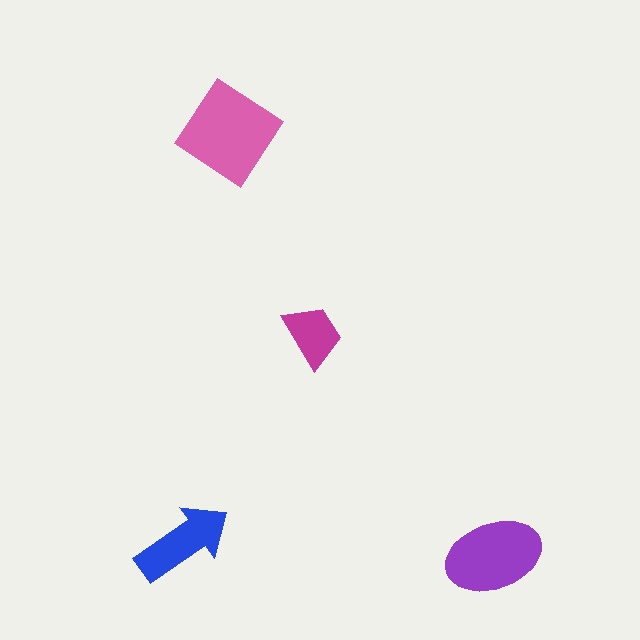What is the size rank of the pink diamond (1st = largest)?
1st.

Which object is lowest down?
The purple ellipse is bottommost.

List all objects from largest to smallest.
The pink diamond, the purple ellipse, the blue arrow, the magenta trapezoid.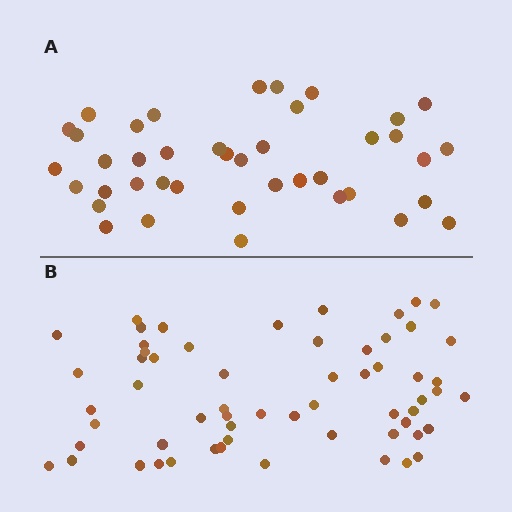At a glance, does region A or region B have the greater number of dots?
Region B (the bottom region) has more dots.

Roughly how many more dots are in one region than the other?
Region B has approximately 20 more dots than region A.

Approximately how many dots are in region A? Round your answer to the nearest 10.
About 40 dots. (The exact count is 41, which rounds to 40.)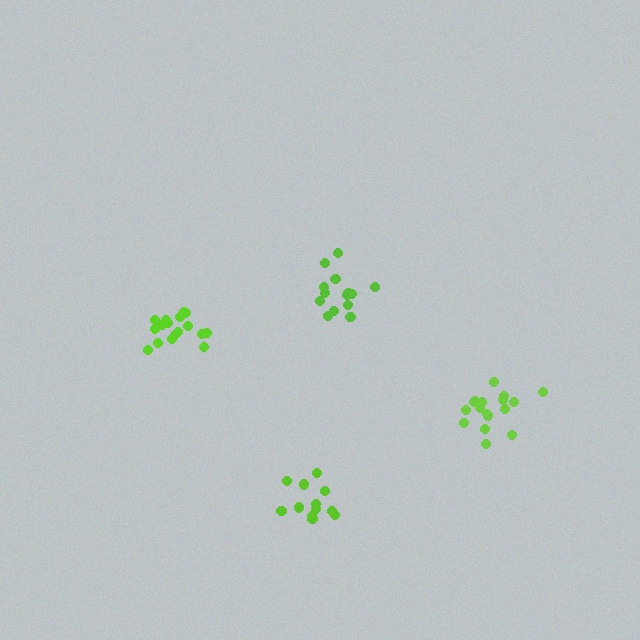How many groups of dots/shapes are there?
There are 4 groups.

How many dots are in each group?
Group 1: 17 dots, Group 2: 14 dots, Group 3: 12 dots, Group 4: 17 dots (60 total).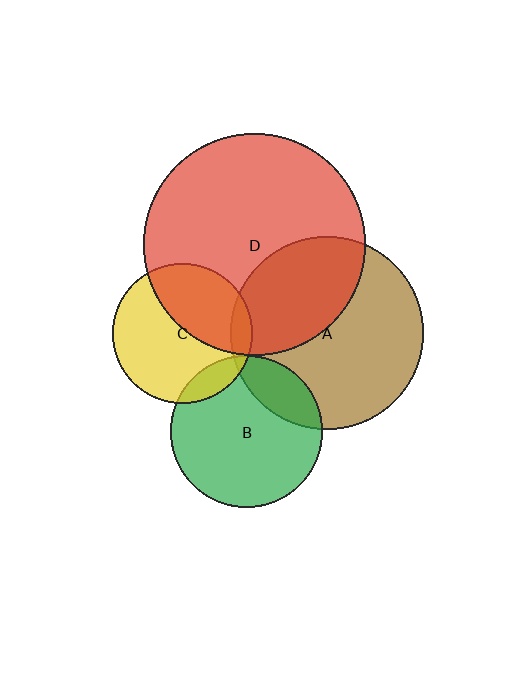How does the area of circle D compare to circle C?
Approximately 2.5 times.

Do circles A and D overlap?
Yes.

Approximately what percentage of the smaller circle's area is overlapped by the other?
Approximately 40%.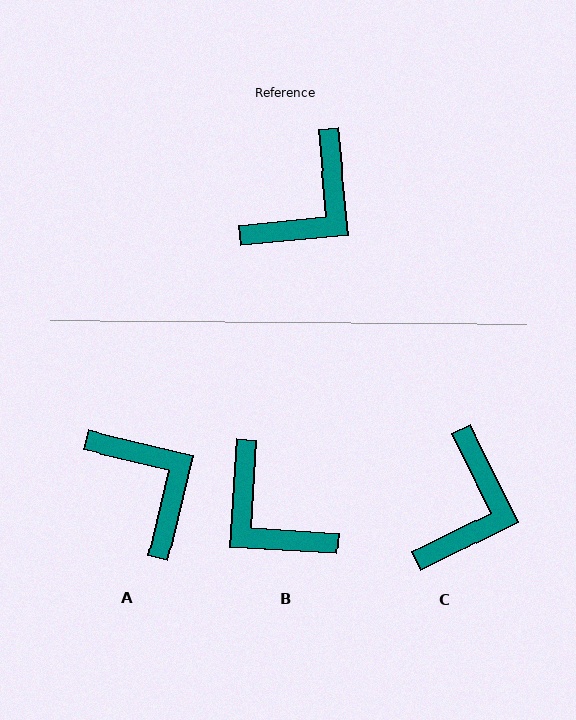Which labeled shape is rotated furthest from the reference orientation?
B, about 99 degrees away.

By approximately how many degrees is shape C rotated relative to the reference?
Approximately 21 degrees counter-clockwise.